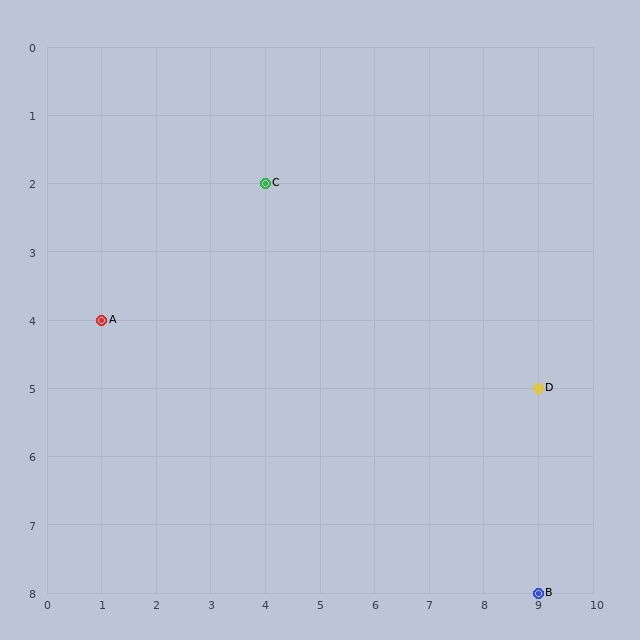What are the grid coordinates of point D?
Point D is at grid coordinates (9, 5).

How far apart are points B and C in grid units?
Points B and C are 5 columns and 6 rows apart (about 7.8 grid units diagonally).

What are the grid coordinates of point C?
Point C is at grid coordinates (4, 2).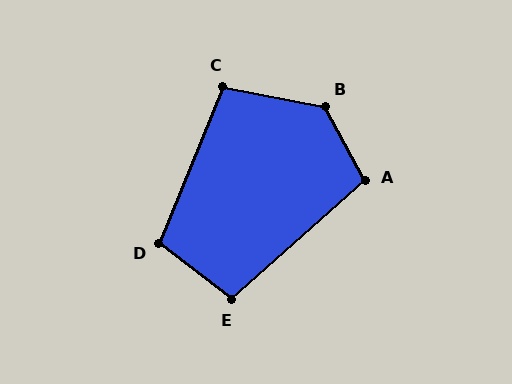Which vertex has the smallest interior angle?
E, at approximately 101 degrees.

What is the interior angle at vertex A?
Approximately 103 degrees (obtuse).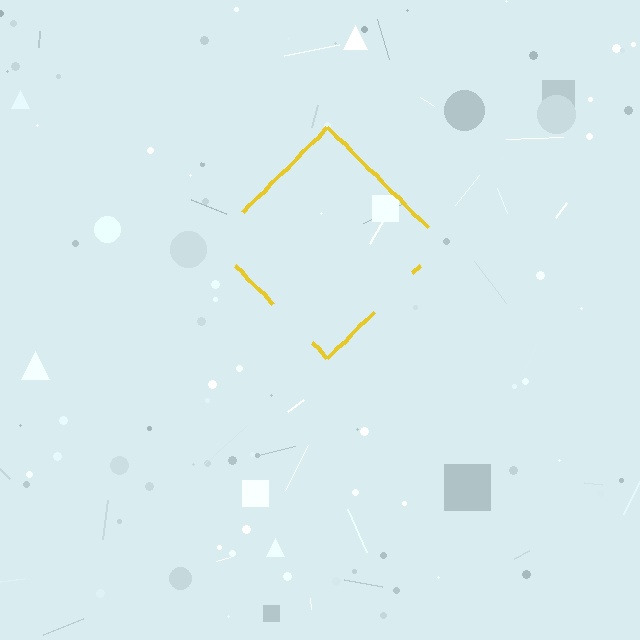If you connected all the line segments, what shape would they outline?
They would outline a diamond.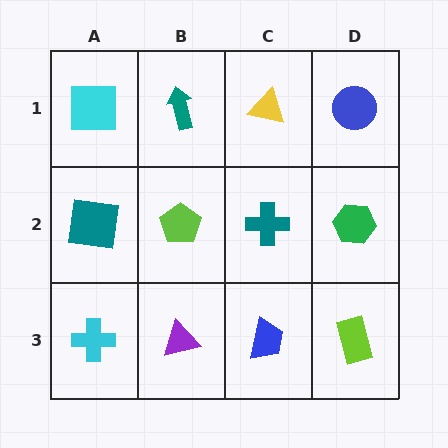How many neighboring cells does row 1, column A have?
2.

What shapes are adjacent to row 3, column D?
A green hexagon (row 2, column D), a blue trapezoid (row 3, column C).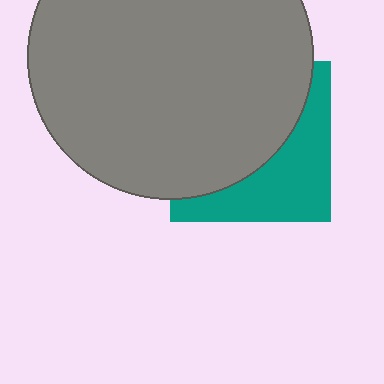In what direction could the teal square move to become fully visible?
The teal square could move toward the lower-right. That would shift it out from behind the gray circle entirely.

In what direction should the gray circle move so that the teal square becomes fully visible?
The gray circle should move toward the upper-left. That is the shortest direction to clear the overlap and leave the teal square fully visible.